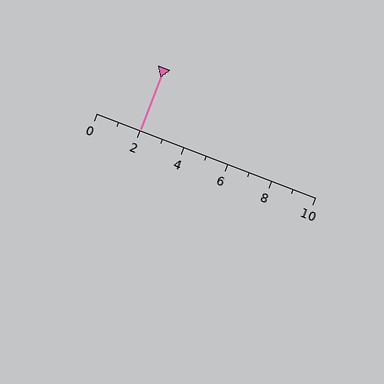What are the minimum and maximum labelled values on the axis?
The axis runs from 0 to 10.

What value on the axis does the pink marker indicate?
The marker indicates approximately 2.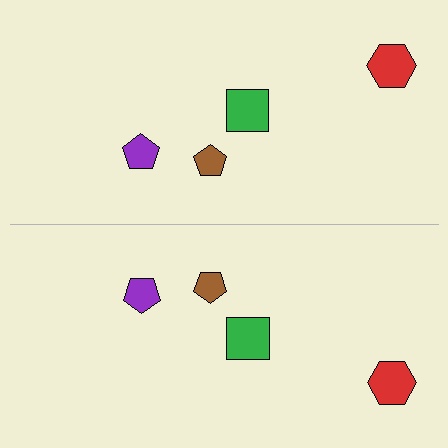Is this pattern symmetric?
Yes, this pattern has bilateral (reflection) symmetry.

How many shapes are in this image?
There are 8 shapes in this image.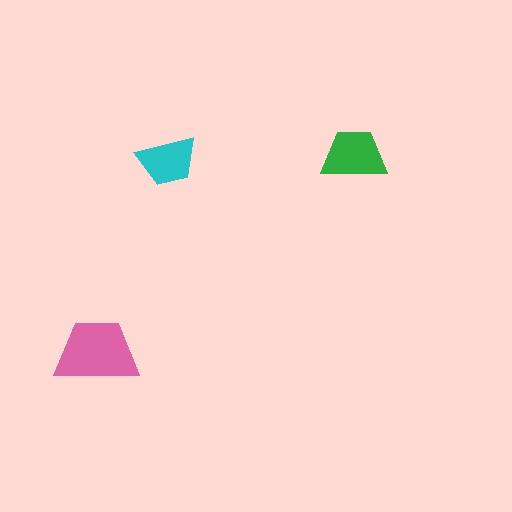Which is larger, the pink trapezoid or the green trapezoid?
The pink one.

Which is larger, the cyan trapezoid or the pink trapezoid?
The pink one.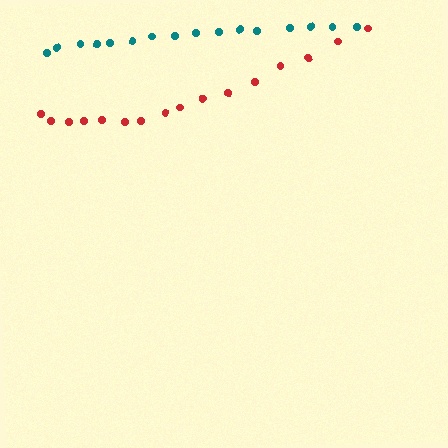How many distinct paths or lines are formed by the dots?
There are 2 distinct paths.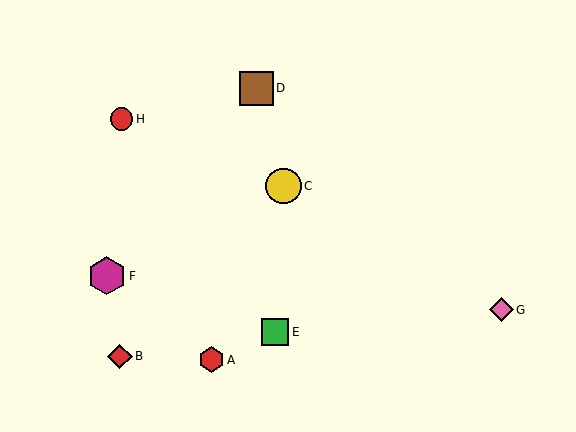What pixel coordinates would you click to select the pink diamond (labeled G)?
Click at (501, 310) to select the pink diamond G.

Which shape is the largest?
The magenta hexagon (labeled F) is the largest.